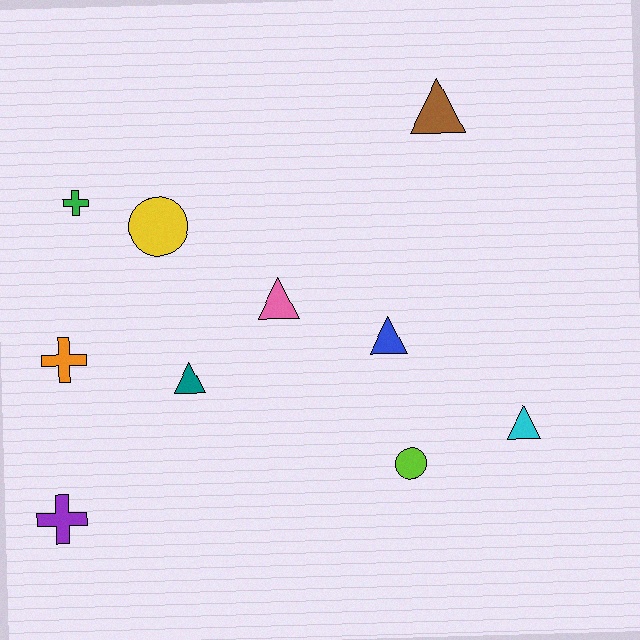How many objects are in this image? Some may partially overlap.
There are 10 objects.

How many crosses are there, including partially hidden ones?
There are 3 crosses.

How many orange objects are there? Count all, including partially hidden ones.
There is 1 orange object.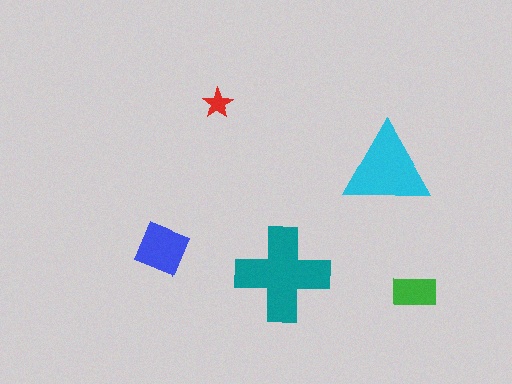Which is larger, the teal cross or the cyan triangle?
The teal cross.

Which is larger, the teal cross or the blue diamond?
The teal cross.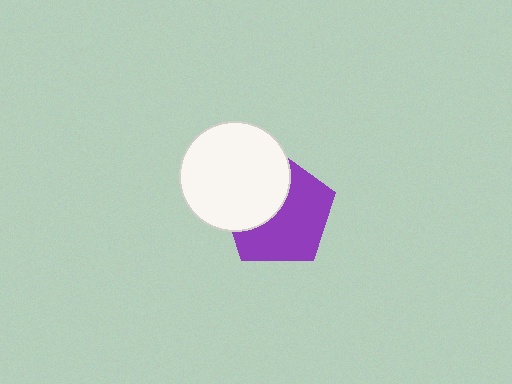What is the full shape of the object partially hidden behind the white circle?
The partially hidden object is a purple pentagon.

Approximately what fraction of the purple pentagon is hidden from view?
Roughly 40% of the purple pentagon is hidden behind the white circle.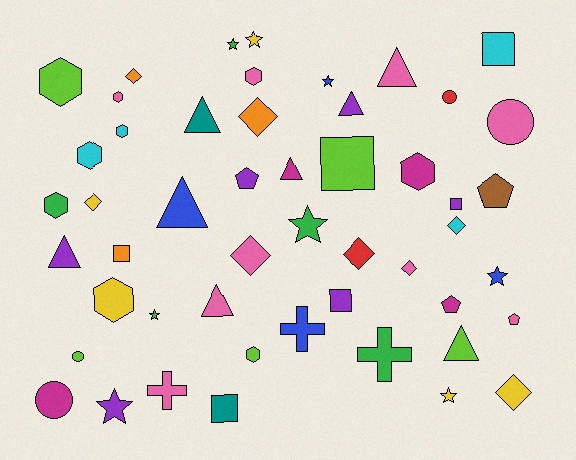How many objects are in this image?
There are 50 objects.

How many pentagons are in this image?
There are 4 pentagons.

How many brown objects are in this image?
There is 1 brown object.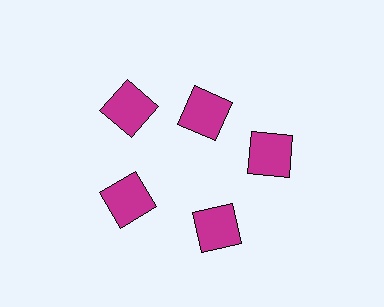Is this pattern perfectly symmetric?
No. The 5 magenta squares are arranged in a ring, but one element near the 1 o'clock position is pulled inward toward the center, breaking the 5-fold rotational symmetry.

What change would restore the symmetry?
The symmetry would be restored by moving it outward, back onto the ring so that all 5 squares sit at equal angles and equal distance from the center.